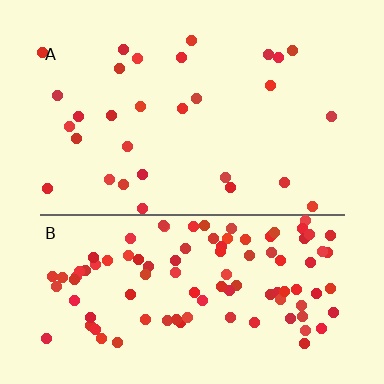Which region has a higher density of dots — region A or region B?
B (the bottom).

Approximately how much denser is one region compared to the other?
Approximately 3.5× — region B over region A.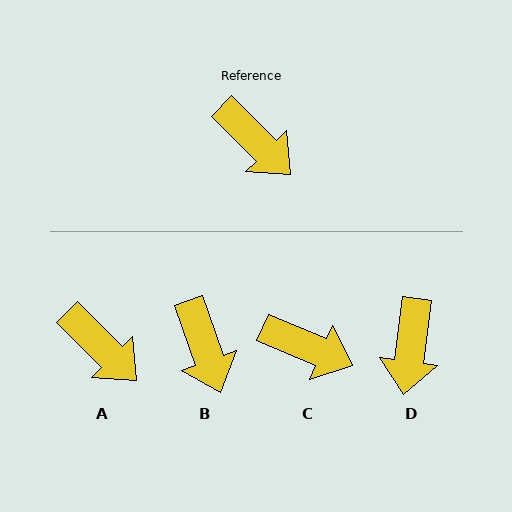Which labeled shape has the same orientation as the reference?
A.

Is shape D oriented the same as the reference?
No, it is off by about 53 degrees.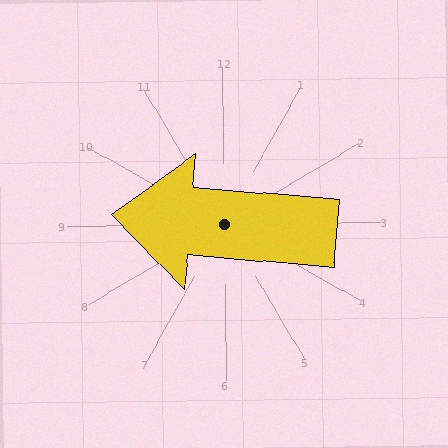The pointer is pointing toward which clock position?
Roughly 9 o'clock.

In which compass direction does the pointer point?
West.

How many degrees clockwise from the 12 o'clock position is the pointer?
Approximately 275 degrees.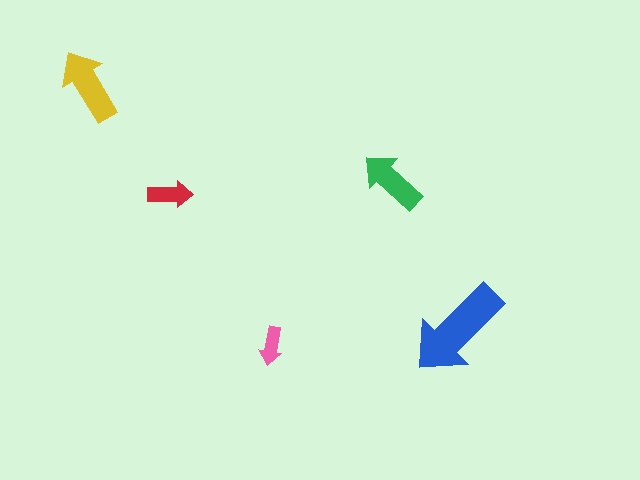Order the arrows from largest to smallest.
the blue one, the yellow one, the green one, the red one, the pink one.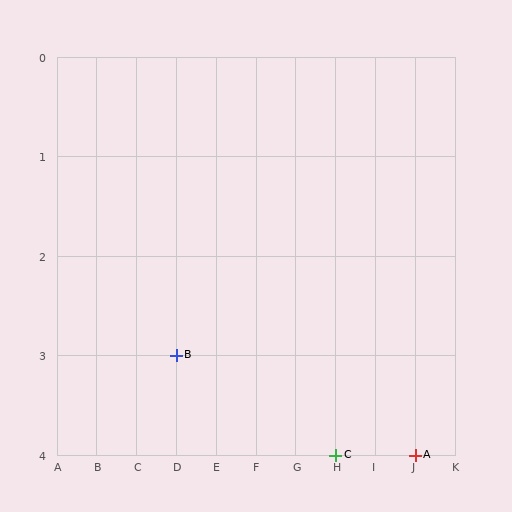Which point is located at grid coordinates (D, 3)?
Point B is at (D, 3).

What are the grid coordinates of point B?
Point B is at grid coordinates (D, 3).